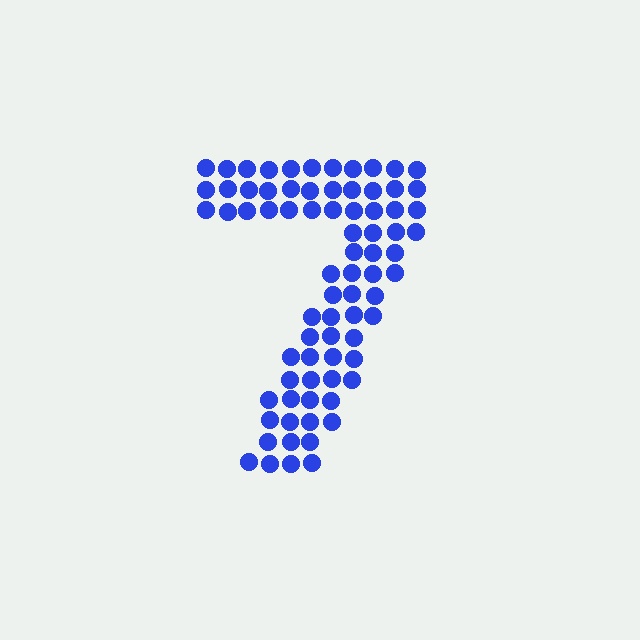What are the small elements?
The small elements are circles.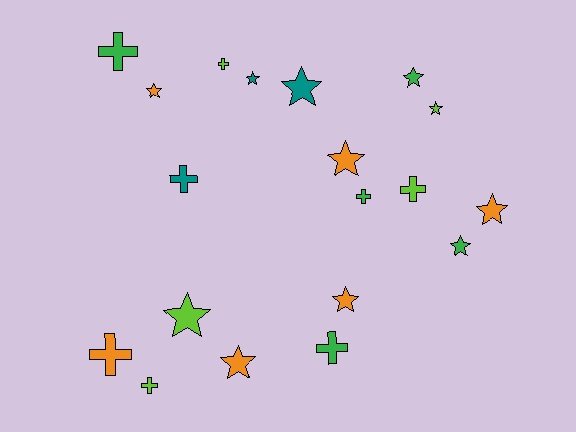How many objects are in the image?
There are 19 objects.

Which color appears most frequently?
Orange, with 6 objects.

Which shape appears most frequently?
Star, with 11 objects.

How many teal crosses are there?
There is 1 teal cross.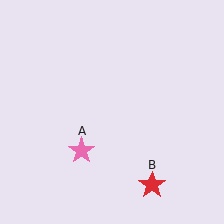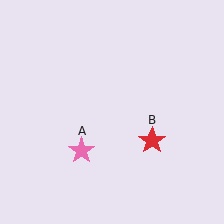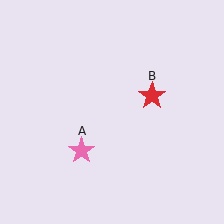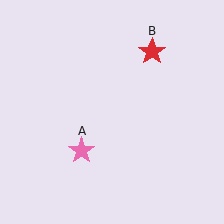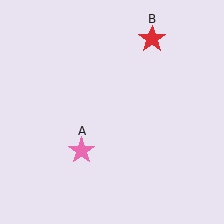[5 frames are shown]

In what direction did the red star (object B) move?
The red star (object B) moved up.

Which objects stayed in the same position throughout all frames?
Pink star (object A) remained stationary.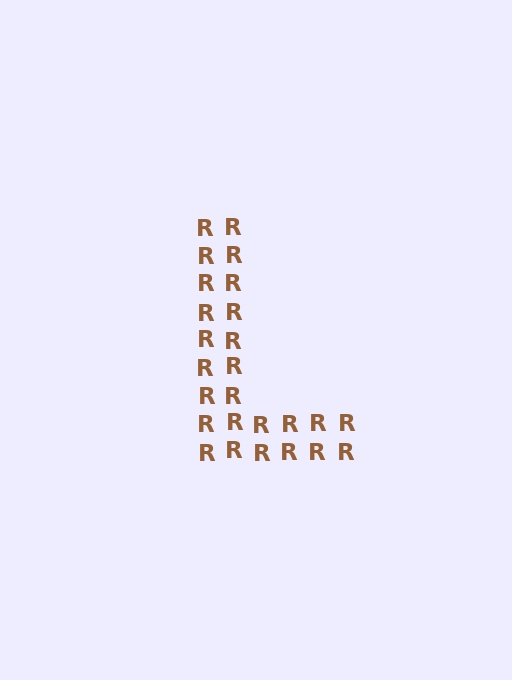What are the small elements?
The small elements are letter R's.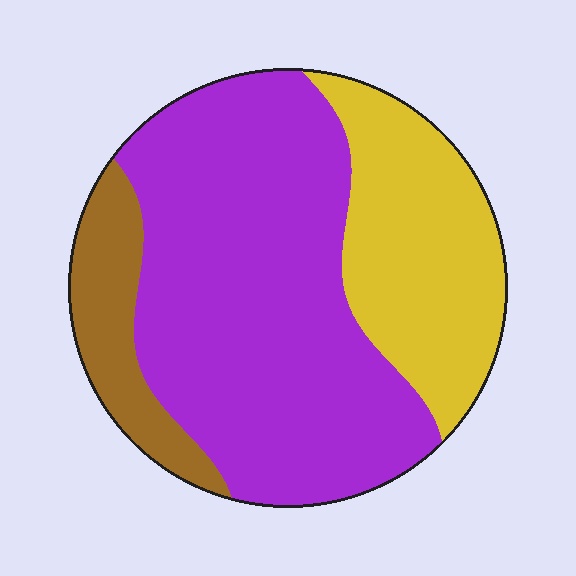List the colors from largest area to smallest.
From largest to smallest: purple, yellow, brown.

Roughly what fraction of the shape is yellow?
Yellow covers roughly 25% of the shape.